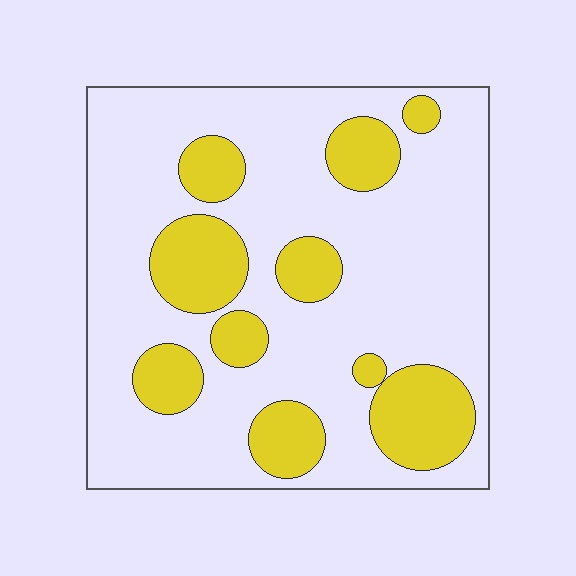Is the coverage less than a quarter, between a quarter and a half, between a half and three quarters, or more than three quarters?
Between a quarter and a half.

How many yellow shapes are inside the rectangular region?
10.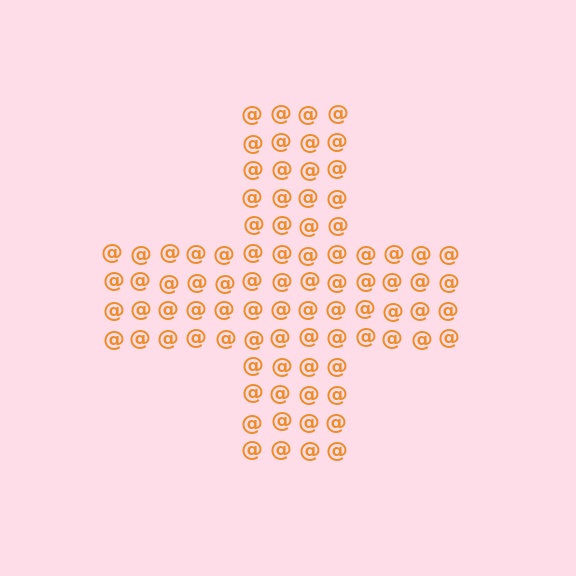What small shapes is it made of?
It is made of small at signs.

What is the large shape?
The large shape is a cross.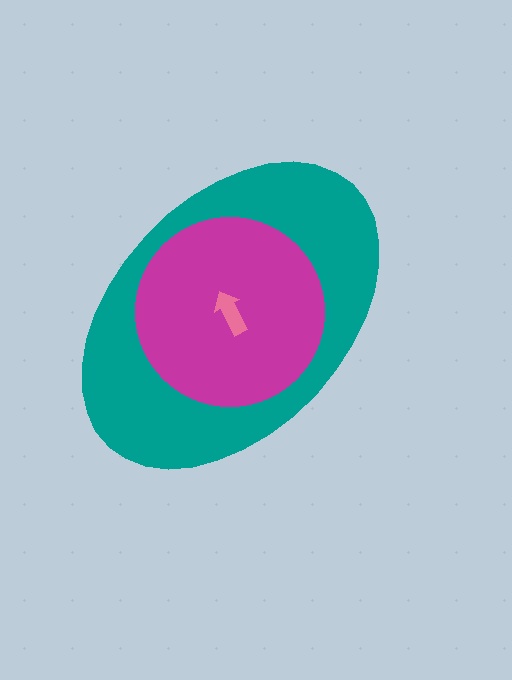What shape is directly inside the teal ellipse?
The magenta circle.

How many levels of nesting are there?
3.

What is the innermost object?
The pink arrow.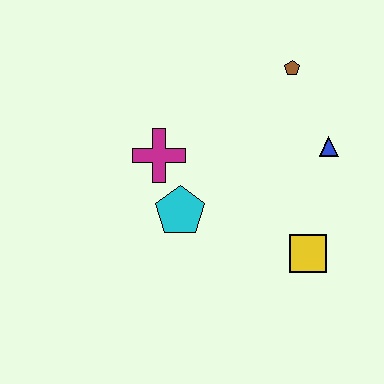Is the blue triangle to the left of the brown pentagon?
No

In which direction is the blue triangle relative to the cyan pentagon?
The blue triangle is to the right of the cyan pentagon.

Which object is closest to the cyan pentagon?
The magenta cross is closest to the cyan pentagon.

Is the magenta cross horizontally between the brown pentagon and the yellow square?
No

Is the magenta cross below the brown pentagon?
Yes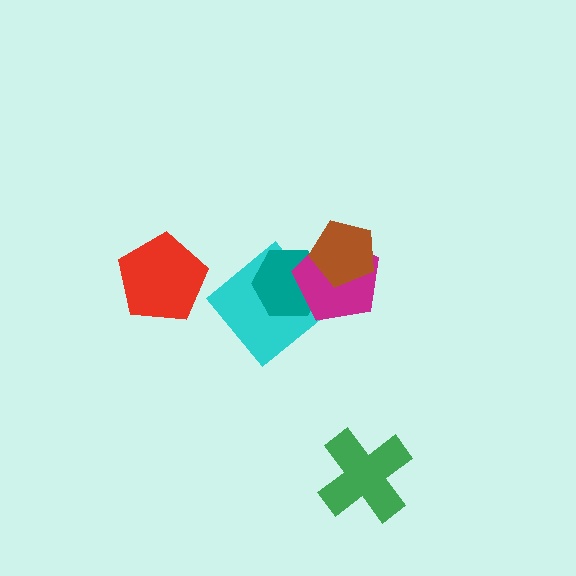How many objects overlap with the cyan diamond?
2 objects overlap with the cyan diamond.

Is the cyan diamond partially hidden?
Yes, it is partially covered by another shape.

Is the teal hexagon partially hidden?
Yes, it is partially covered by another shape.